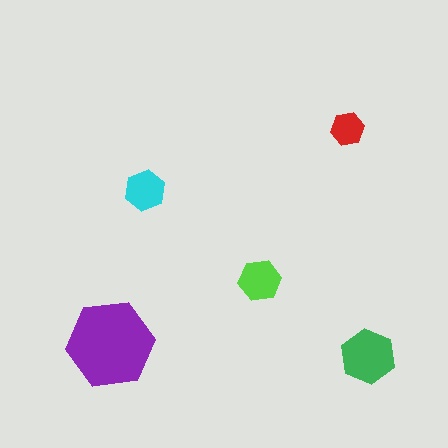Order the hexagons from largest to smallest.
the purple one, the green one, the lime one, the cyan one, the red one.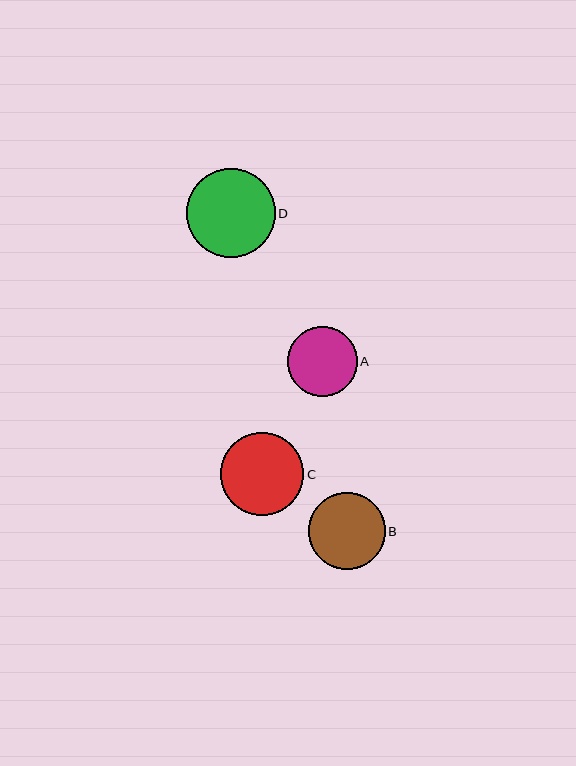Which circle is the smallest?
Circle A is the smallest with a size of approximately 70 pixels.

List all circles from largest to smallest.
From largest to smallest: D, C, B, A.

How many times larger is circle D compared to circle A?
Circle D is approximately 1.3 times the size of circle A.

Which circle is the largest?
Circle D is the largest with a size of approximately 89 pixels.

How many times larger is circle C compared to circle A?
Circle C is approximately 1.2 times the size of circle A.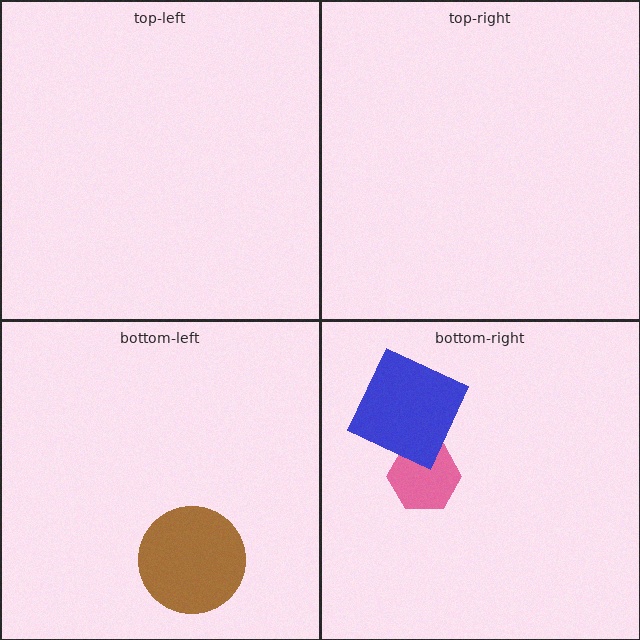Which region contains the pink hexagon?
The bottom-right region.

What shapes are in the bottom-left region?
The brown circle.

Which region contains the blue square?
The bottom-right region.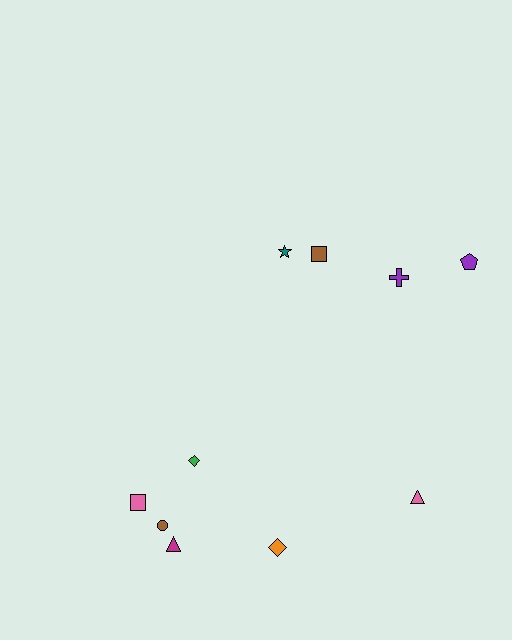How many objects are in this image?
There are 10 objects.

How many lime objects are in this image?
There are no lime objects.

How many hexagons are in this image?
There are no hexagons.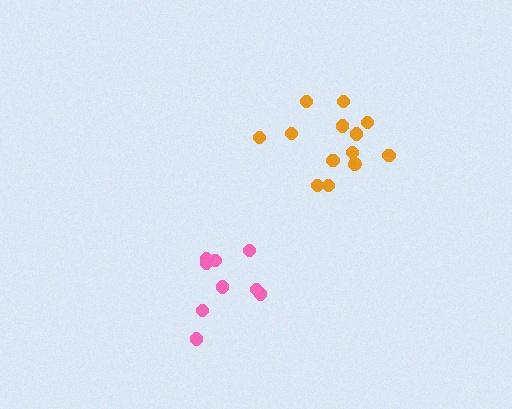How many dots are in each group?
Group 1: 14 dots, Group 2: 9 dots (23 total).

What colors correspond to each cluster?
The clusters are colored: orange, pink.